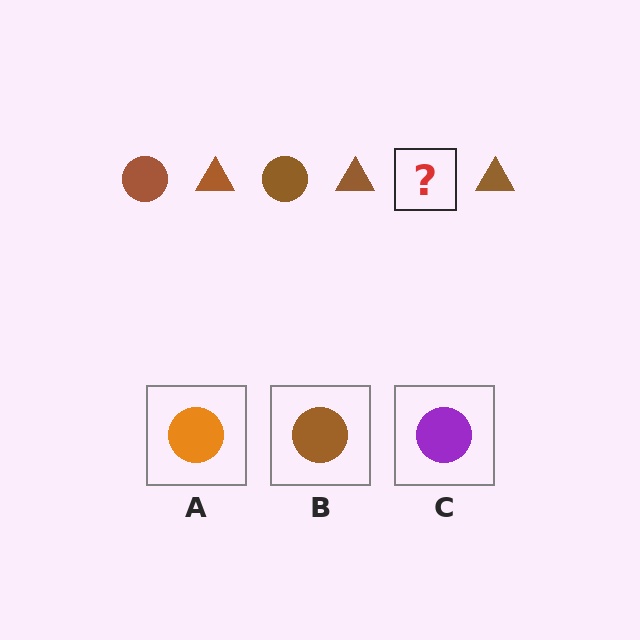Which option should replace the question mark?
Option B.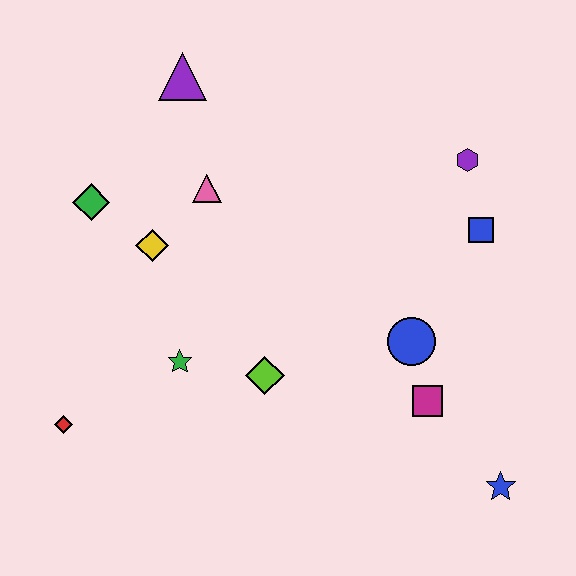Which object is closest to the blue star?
The magenta square is closest to the blue star.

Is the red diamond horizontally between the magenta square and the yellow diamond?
No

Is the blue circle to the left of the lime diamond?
No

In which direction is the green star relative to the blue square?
The green star is to the left of the blue square.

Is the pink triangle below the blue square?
No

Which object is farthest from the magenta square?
The purple triangle is farthest from the magenta square.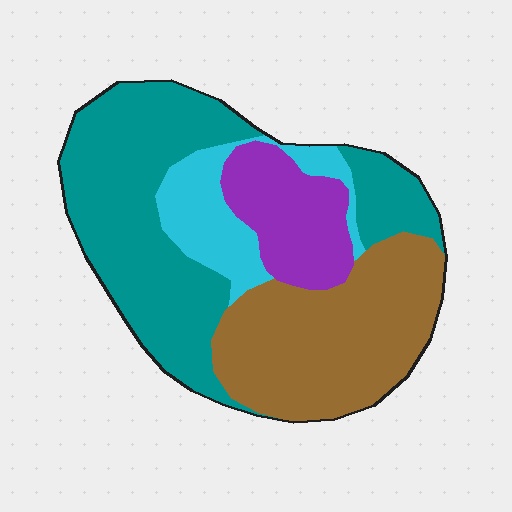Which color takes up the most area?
Teal, at roughly 40%.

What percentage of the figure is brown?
Brown takes up about one third (1/3) of the figure.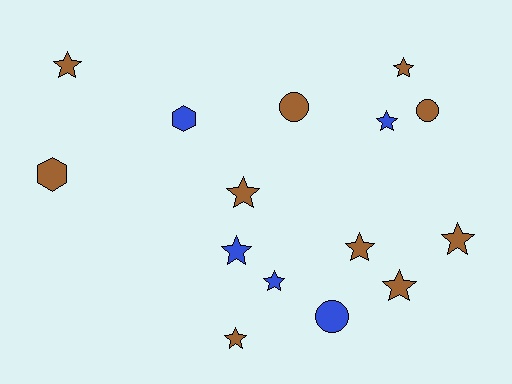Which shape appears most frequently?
Star, with 10 objects.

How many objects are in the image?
There are 15 objects.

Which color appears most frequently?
Brown, with 10 objects.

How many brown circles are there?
There are 2 brown circles.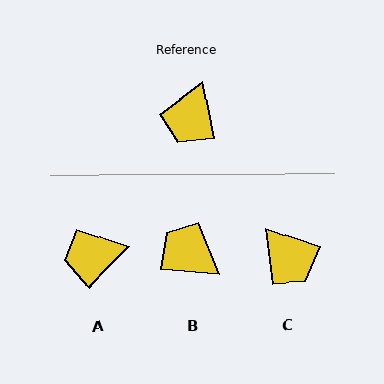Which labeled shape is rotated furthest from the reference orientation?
B, about 106 degrees away.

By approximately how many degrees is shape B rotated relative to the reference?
Approximately 106 degrees clockwise.